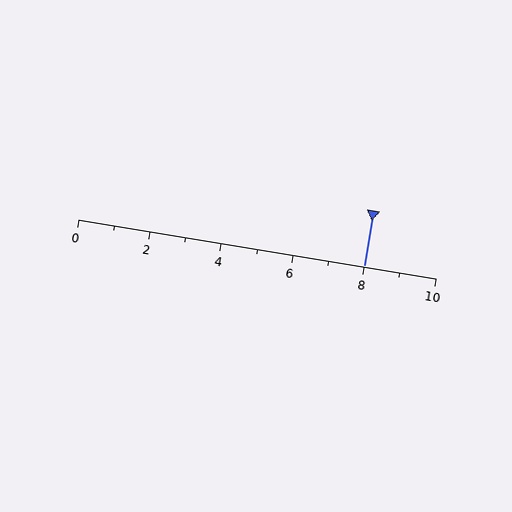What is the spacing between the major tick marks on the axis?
The major ticks are spaced 2 apart.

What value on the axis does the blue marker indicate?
The marker indicates approximately 8.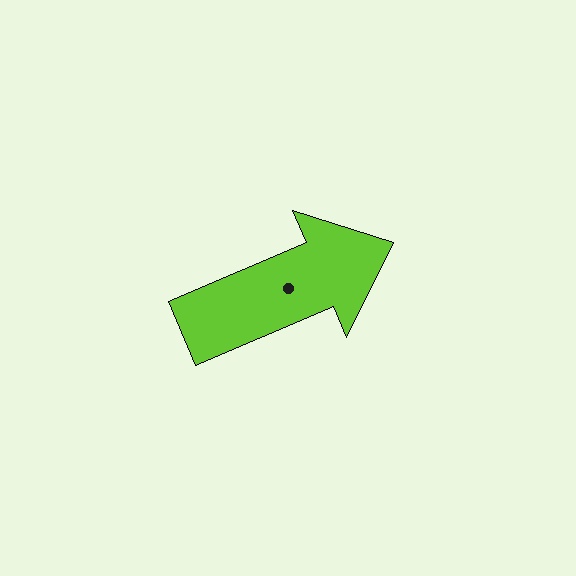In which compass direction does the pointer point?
Northeast.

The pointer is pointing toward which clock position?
Roughly 2 o'clock.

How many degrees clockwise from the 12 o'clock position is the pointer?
Approximately 67 degrees.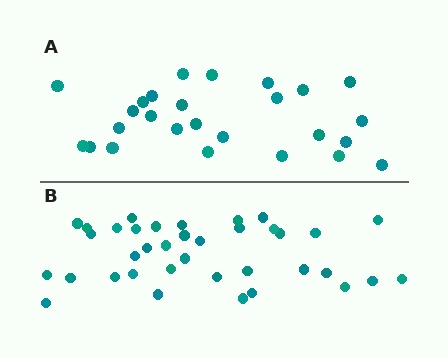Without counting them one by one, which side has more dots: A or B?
Region B (the bottom region) has more dots.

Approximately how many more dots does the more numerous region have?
Region B has roughly 12 or so more dots than region A.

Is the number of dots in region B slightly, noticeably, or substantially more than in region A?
Region B has noticeably more, but not dramatically so. The ratio is roughly 1.4 to 1.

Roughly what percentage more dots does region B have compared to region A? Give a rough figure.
About 40% more.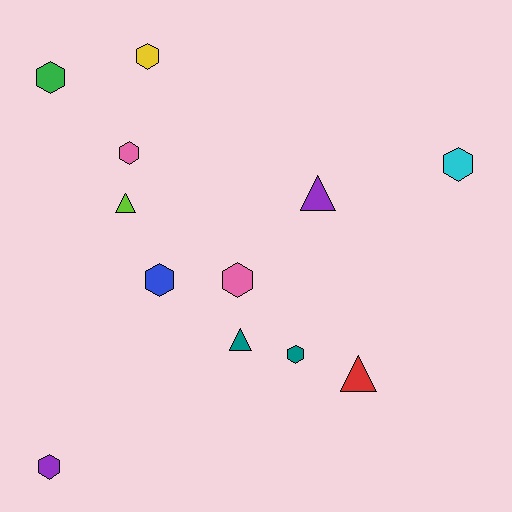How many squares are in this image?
There are no squares.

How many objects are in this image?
There are 12 objects.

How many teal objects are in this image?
There are 2 teal objects.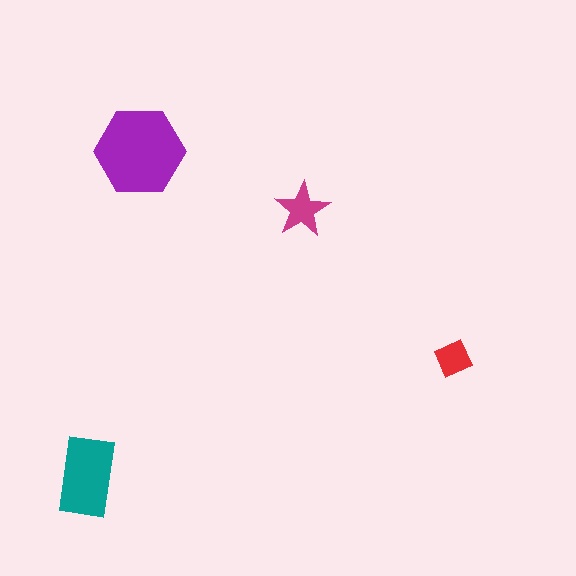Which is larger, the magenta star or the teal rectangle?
The teal rectangle.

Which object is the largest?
The purple hexagon.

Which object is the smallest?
The red diamond.